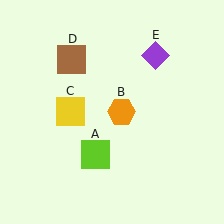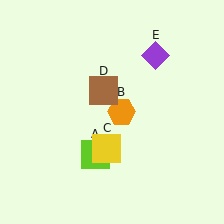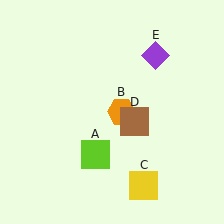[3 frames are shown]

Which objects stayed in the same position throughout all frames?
Lime square (object A) and orange hexagon (object B) and purple diamond (object E) remained stationary.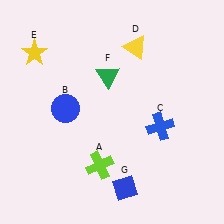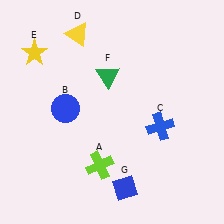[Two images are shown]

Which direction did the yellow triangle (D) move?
The yellow triangle (D) moved left.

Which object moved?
The yellow triangle (D) moved left.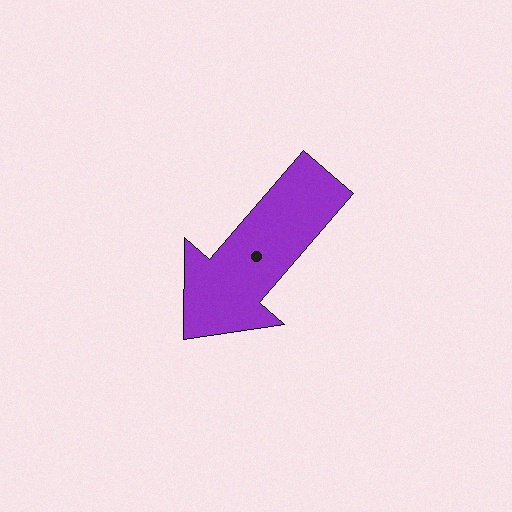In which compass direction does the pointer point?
Southwest.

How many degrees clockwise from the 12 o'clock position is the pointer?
Approximately 221 degrees.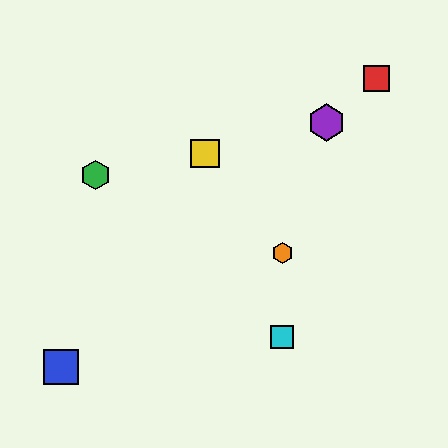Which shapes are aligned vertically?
The orange hexagon, the cyan square are aligned vertically.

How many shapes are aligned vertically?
2 shapes (the orange hexagon, the cyan square) are aligned vertically.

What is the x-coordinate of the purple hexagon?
The purple hexagon is at x≈327.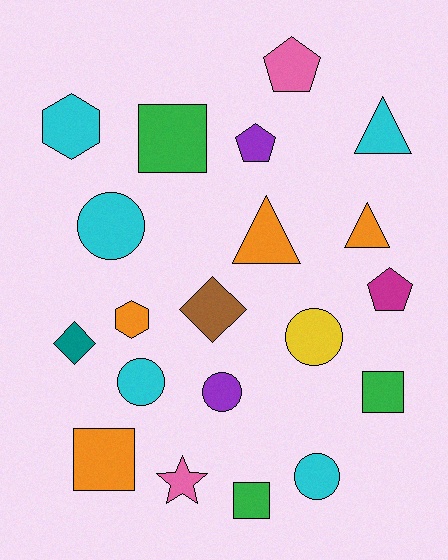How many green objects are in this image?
There are 3 green objects.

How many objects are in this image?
There are 20 objects.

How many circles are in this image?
There are 5 circles.